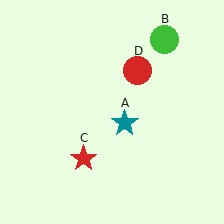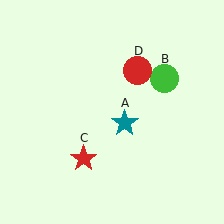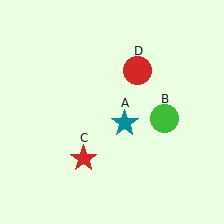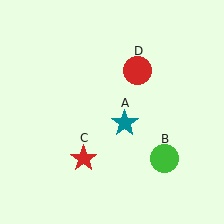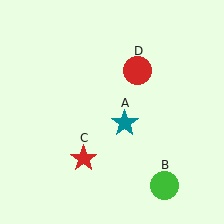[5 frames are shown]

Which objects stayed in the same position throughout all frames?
Teal star (object A) and red star (object C) and red circle (object D) remained stationary.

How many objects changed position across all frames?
1 object changed position: green circle (object B).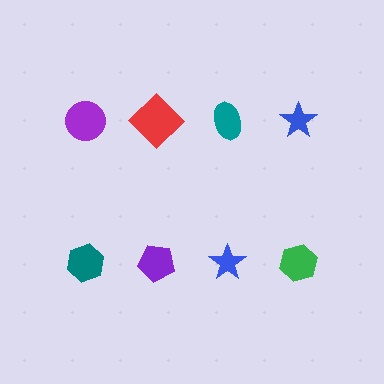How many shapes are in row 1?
4 shapes.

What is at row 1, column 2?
A red diamond.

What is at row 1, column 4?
A blue star.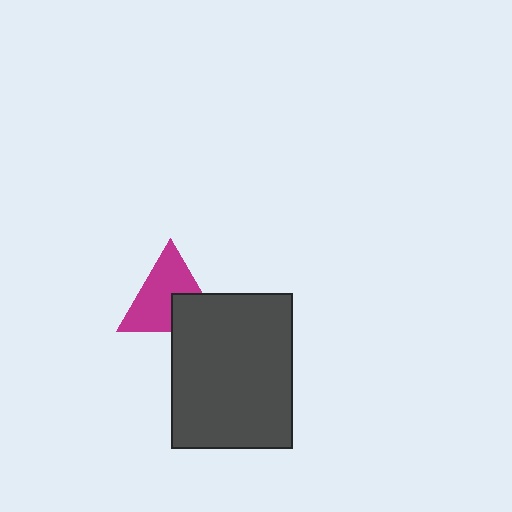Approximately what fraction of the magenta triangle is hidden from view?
Roughly 32% of the magenta triangle is hidden behind the dark gray rectangle.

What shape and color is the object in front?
The object in front is a dark gray rectangle.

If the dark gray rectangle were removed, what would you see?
You would see the complete magenta triangle.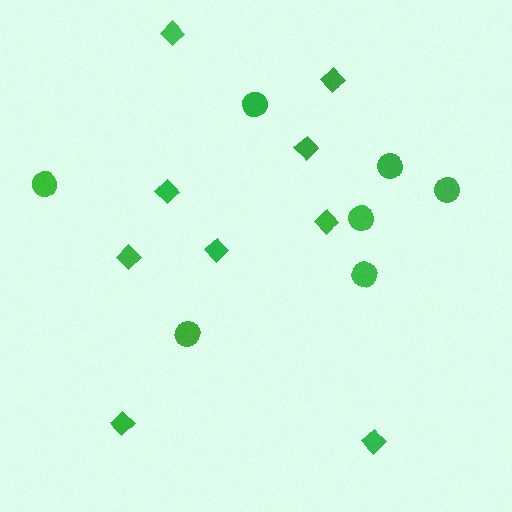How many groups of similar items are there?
There are 2 groups: one group of circles (7) and one group of diamonds (9).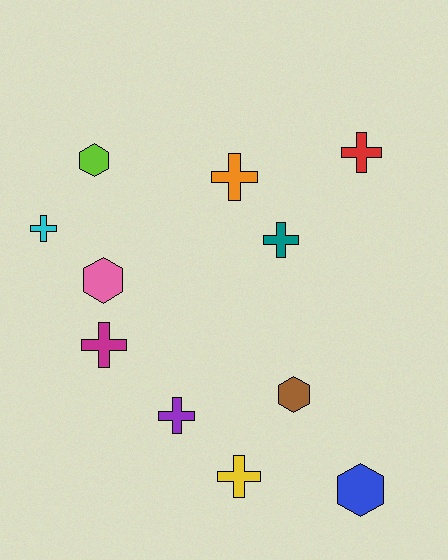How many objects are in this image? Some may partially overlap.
There are 11 objects.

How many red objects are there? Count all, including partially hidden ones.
There is 1 red object.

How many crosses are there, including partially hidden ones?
There are 7 crosses.